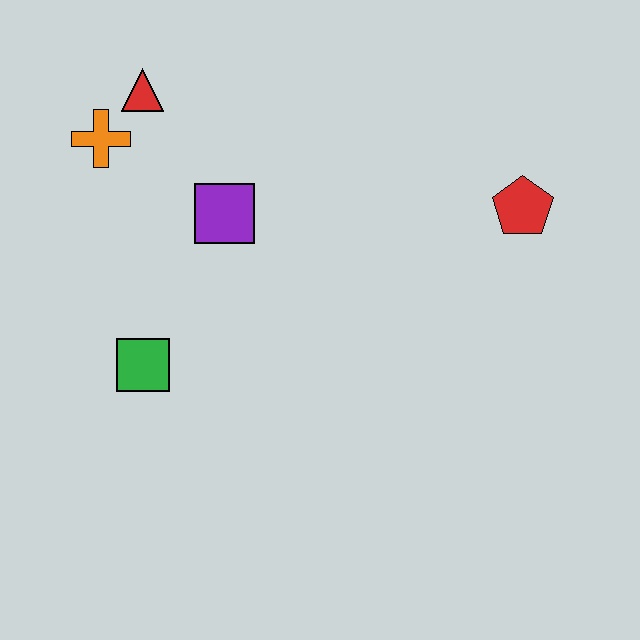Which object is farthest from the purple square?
The red pentagon is farthest from the purple square.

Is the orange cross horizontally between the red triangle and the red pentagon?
No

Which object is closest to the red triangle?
The orange cross is closest to the red triangle.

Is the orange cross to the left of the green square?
Yes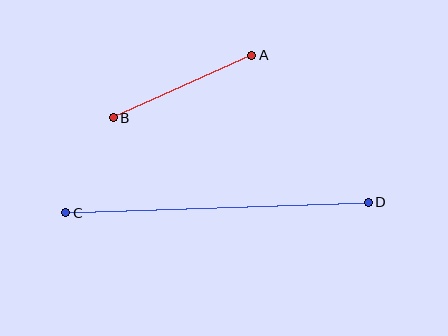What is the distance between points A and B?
The distance is approximately 152 pixels.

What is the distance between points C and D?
The distance is approximately 303 pixels.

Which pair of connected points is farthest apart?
Points C and D are farthest apart.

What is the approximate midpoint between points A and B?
The midpoint is at approximately (183, 86) pixels.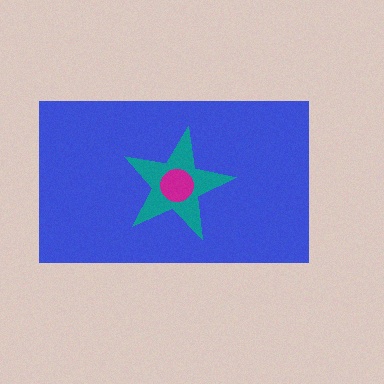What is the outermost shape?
The blue rectangle.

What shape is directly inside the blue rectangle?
The teal star.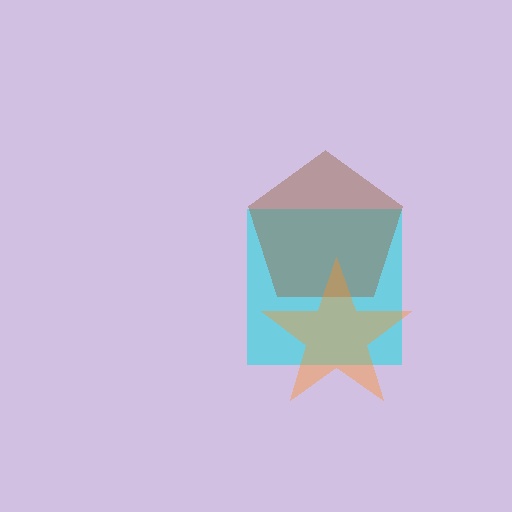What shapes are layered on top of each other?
The layered shapes are: a cyan square, a brown pentagon, an orange star.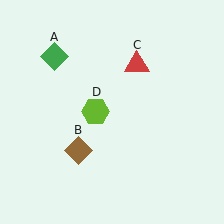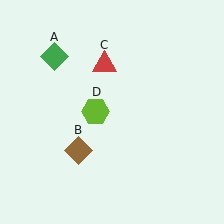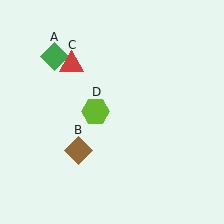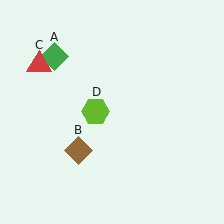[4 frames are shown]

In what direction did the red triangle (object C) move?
The red triangle (object C) moved left.